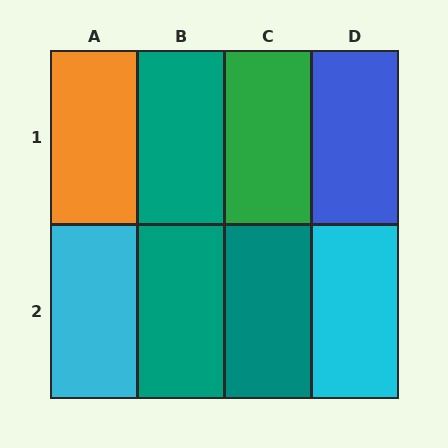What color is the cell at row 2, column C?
Teal.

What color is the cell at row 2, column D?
Cyan.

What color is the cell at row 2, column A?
Cyan.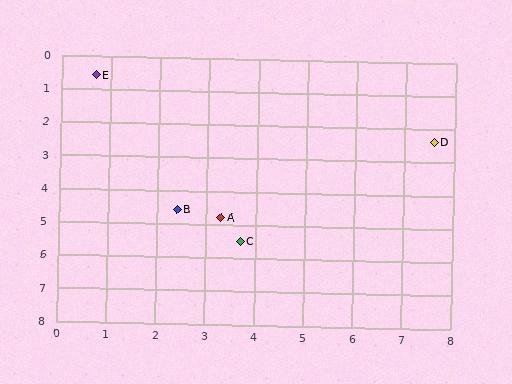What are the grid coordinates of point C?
Point C is at approximately (3.7, 5.5).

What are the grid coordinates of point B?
Point B is at approximately (2.4, 4.6).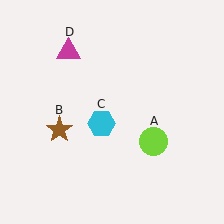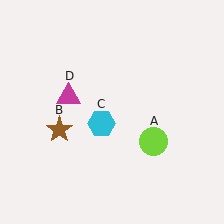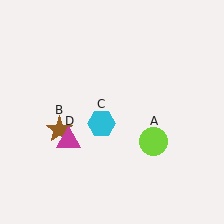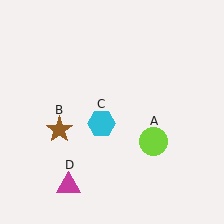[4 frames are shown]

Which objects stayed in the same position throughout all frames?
Lime circle (object A) and brown star (object B) and cyan hexagon (object C) remained stationary.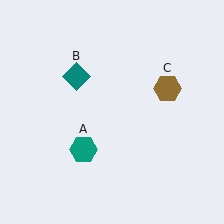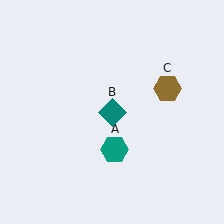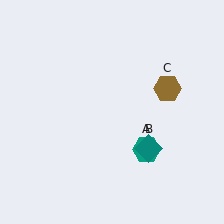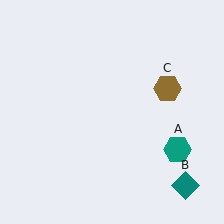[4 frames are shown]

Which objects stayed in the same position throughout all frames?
Brown hexagon (object C) remained stationary.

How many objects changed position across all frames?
2 objects changed position: teal hexagon (object A), teal diamond (object B).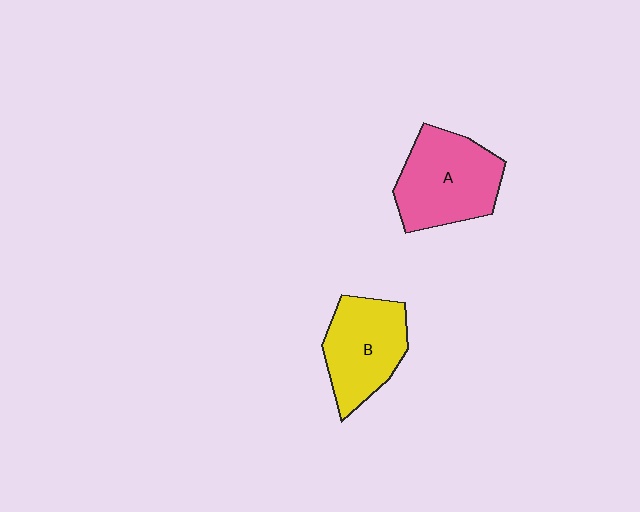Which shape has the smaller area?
Shape B (yellow).